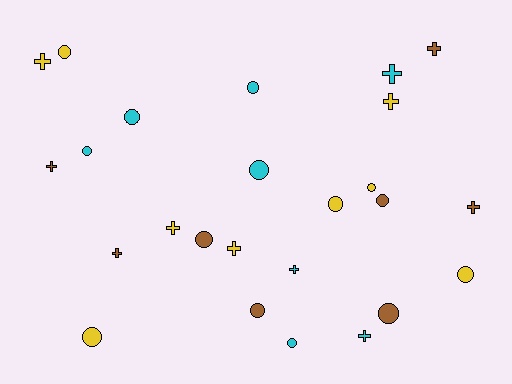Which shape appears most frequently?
Circle, with 14 objects.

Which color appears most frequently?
Yellow, with 9 objects.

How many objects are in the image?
There are 25 objects.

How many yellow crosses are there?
There are 4 yellow crosses.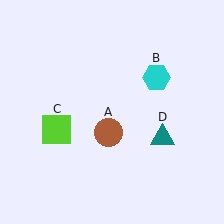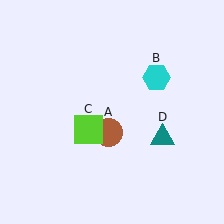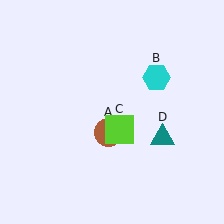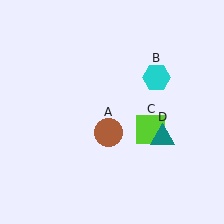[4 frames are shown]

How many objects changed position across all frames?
1 object changed position: lime square (object C).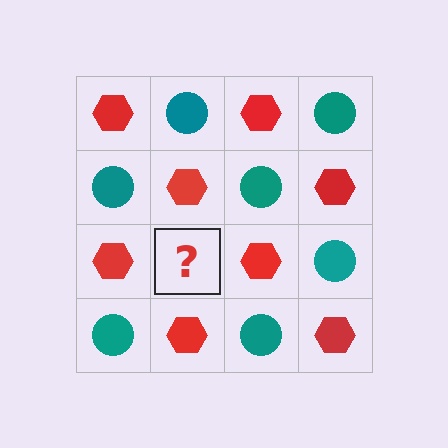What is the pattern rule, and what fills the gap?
The rule is that it alternates red hexagon and teal circle in a checkerboard pattern. The gap should be filled with a teal circle.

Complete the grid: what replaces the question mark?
The question mark should be replaced with a teal circle.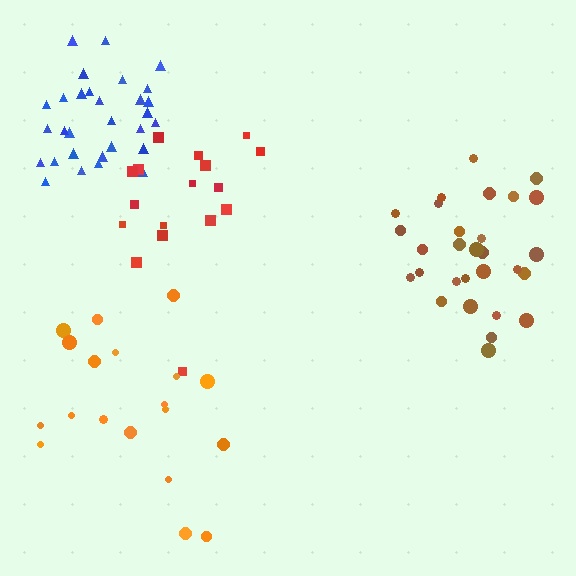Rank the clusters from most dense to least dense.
blue, brown, red, orange.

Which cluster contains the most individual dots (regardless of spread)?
Blue (30).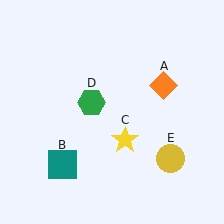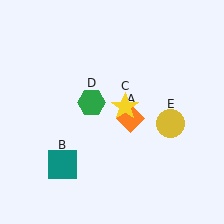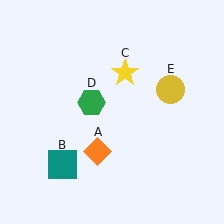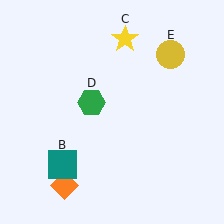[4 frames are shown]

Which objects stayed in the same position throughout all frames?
Teal square (object B) and green hexagon (object D) remained stationary.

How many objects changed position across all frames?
3 objects changed position: orange diamond (object A), yellow star (object C), yellow circle (object E).